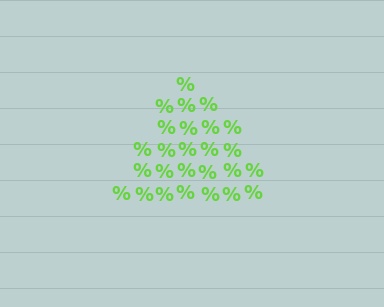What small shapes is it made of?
It is made of small percent signs.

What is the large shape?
The large shape is a triangle.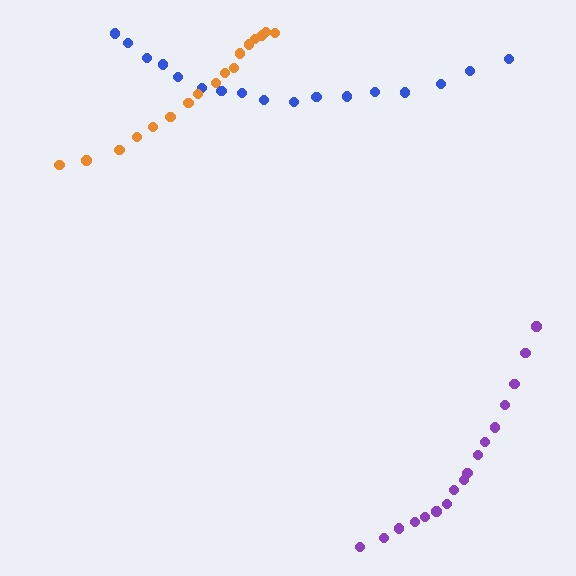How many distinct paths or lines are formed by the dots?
There are 3 distinct paths.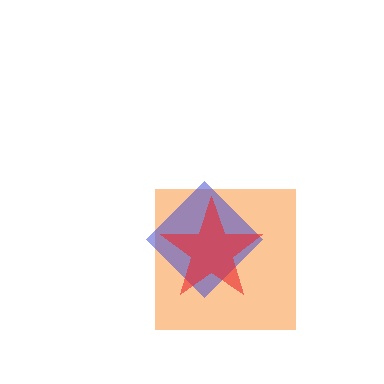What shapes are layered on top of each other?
The layered shapes are: an orange square, a blue diamond, a red star.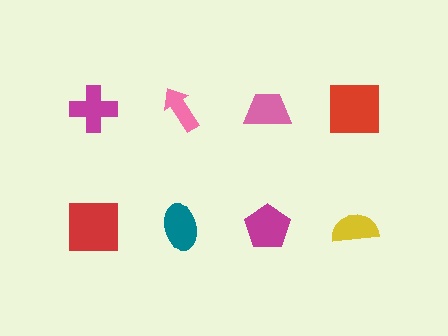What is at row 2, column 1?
A red square.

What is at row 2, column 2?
A teal ellipse.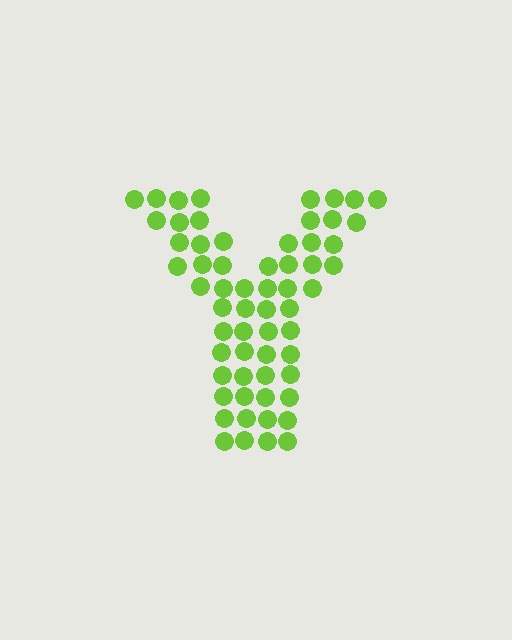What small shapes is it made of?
It is made of small circles.